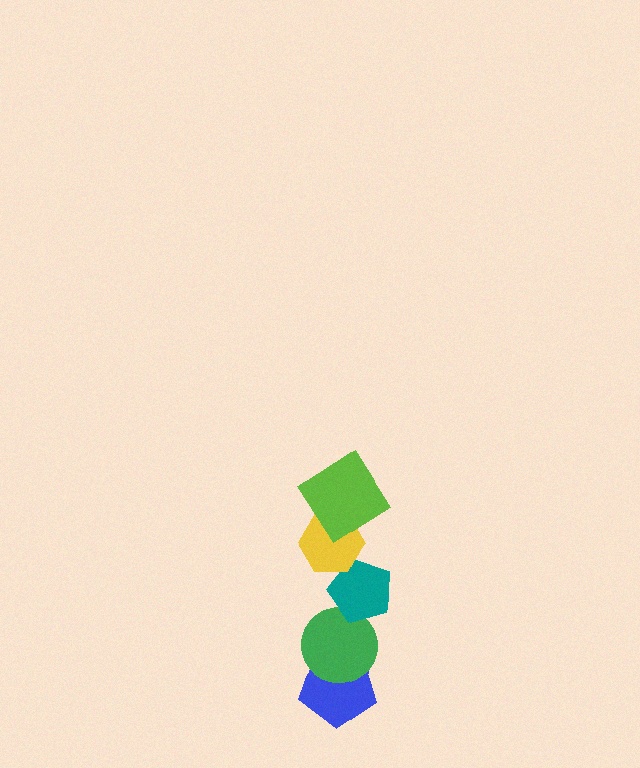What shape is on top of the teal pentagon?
The yellow hexagon is on top of the teal pentagon.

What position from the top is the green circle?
The green circle is 4th from the top.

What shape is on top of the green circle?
The teal pentagon is on top of the green circle.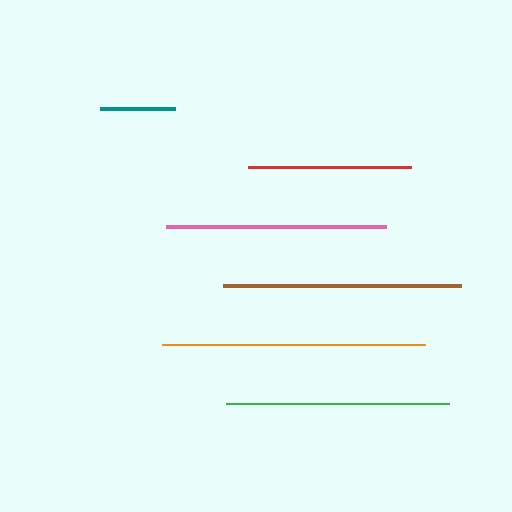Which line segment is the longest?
The orange line is the longest at approximately 263 pixels.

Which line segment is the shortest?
The teal line is the shortest at approximately 75 pixels.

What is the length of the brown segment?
The brown segment is approximately 239 pixels long.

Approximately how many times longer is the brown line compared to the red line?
The brown line is approximately 1.5 times the length of the red line.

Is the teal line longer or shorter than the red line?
The red line is longer than the teal line.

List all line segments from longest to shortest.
From longest to shortest: orange, brown, green, pink, red, teal.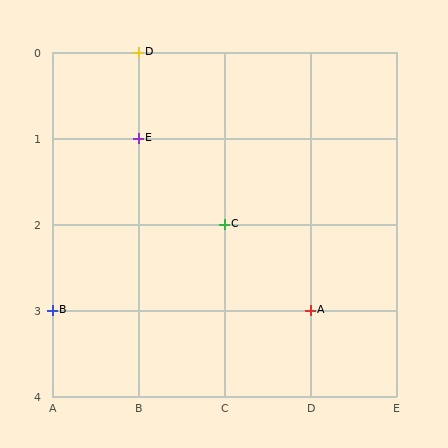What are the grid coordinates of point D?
Point D is at grid coordinates (B, 0).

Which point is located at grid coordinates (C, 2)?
Point C is at (C, 2).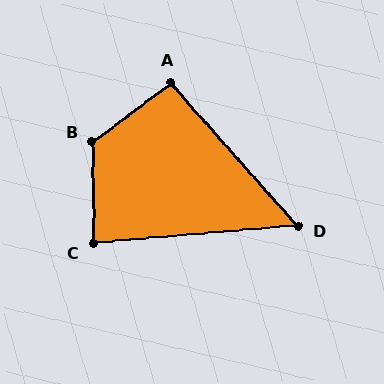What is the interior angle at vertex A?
Approximately 94 degrees (approximately right).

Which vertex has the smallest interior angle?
D, at approximately 53 degrees.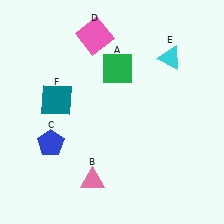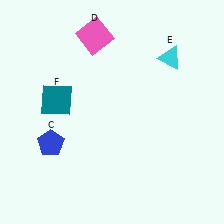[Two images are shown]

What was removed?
The green square (A), the pink triangle (B) were removed in Image 2.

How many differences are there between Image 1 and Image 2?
There are 2 differences between the two images.